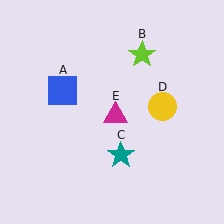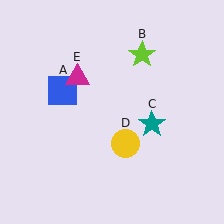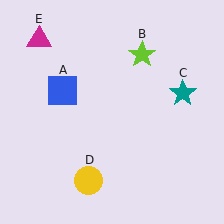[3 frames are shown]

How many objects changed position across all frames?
3 objects changed position: teal star (object C), yellow circle (object D), magenta triangle (object E).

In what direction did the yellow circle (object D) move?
The yellow circle (object D) moved down and to the left.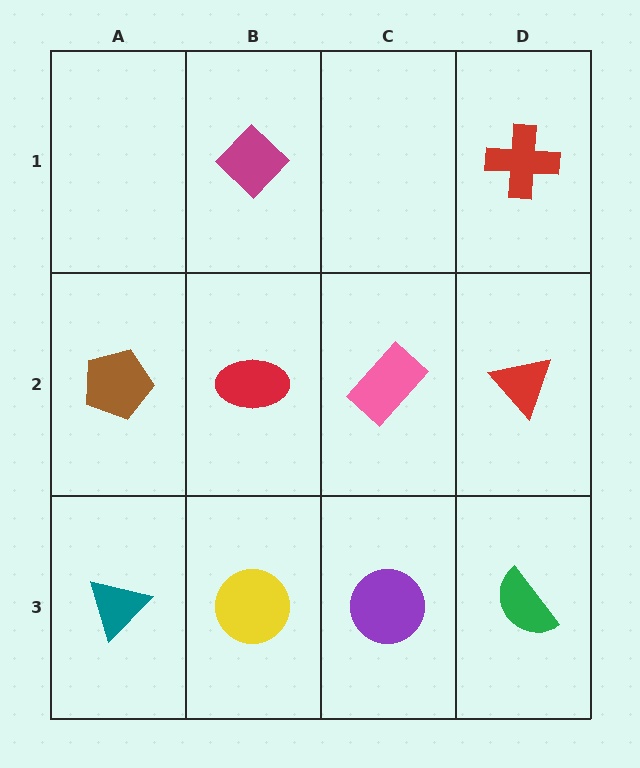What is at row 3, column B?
A yellow circle.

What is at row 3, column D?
A green semicircle.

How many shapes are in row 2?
4 shapes.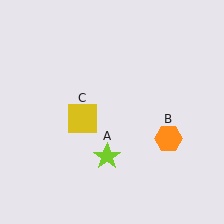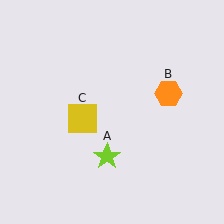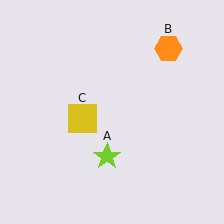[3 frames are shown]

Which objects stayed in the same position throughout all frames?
Lime star (object A) and yellow square (object C) remained stationary.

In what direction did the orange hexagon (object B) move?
The orange hexagon (object B) moved up.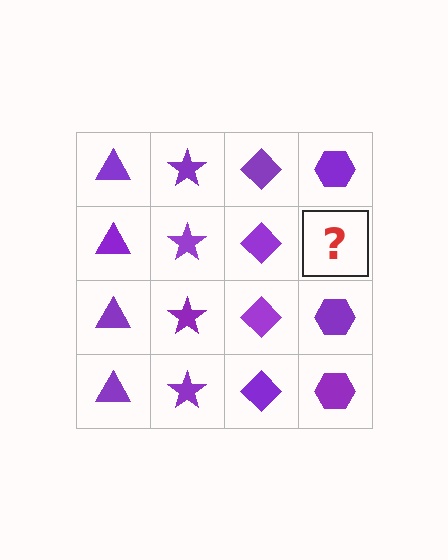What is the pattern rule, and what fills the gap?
The rule is that each column has a consistent shape. The gap should be filled with a purple hexagon.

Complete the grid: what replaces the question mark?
The question mark should be replaced with a purple hexagon.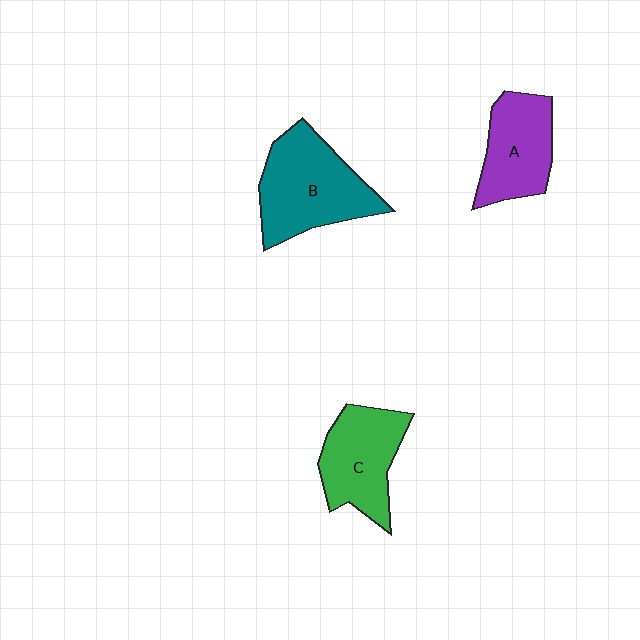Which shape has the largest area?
Shape B (teal).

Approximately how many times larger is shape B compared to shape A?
Approximately 1.4 times.